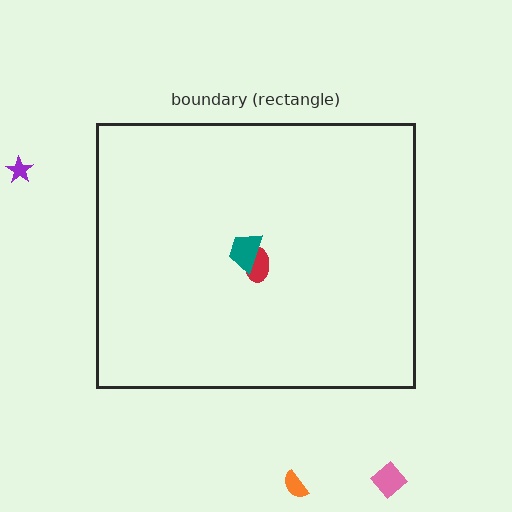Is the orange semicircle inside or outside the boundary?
Outside.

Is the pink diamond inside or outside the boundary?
Outside.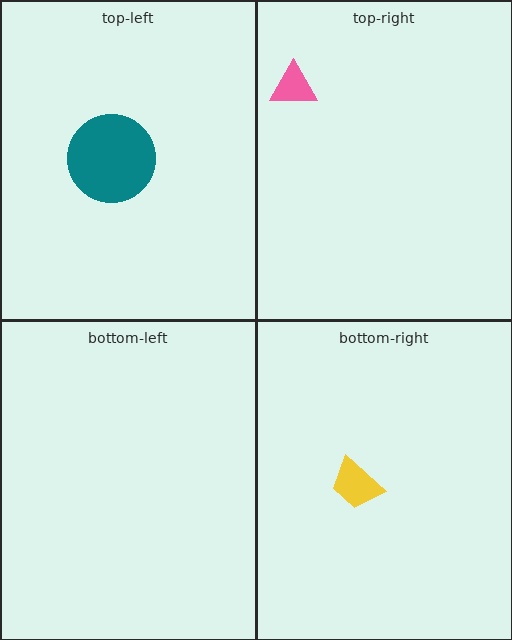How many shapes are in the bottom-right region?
1.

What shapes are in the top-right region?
The pink triangle.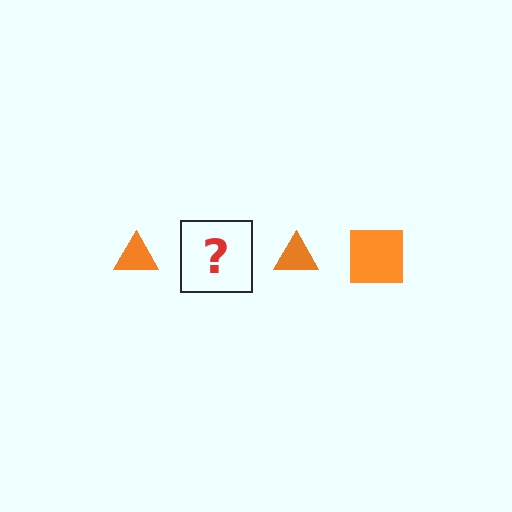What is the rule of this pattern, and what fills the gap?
The rule is that the pattern cycles through triangle, square shapes in orange. The gap should be filled with an orange square.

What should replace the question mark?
The question mark should be replaced with an orange square.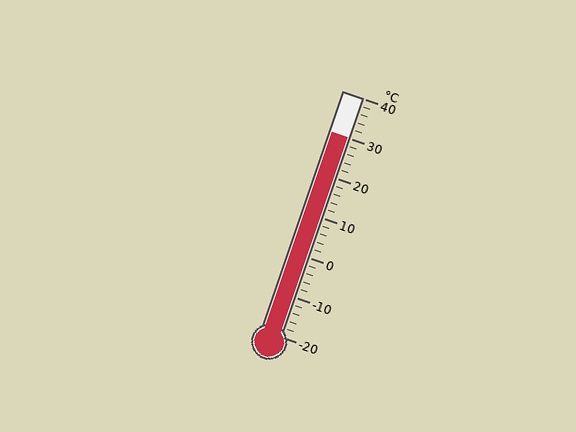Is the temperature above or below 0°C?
The temperature is above 0°C.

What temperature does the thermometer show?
The thermometer shows approximately 30°C.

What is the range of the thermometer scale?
The thermometer scale ranges from -20°C to 40°C.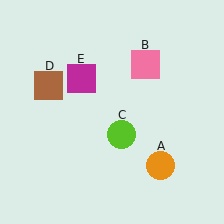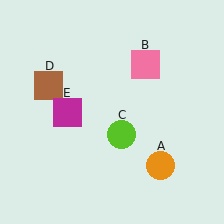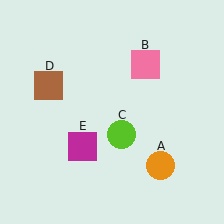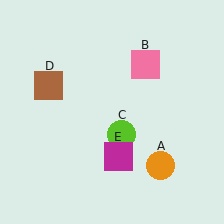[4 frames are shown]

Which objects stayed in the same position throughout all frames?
Orange circle (object A) and pink square (object B) and lime circle (object C) and brown square (object D) remained stationary.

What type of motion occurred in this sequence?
The magenta square (object E) rotated counterclockwise around the center of the scene.